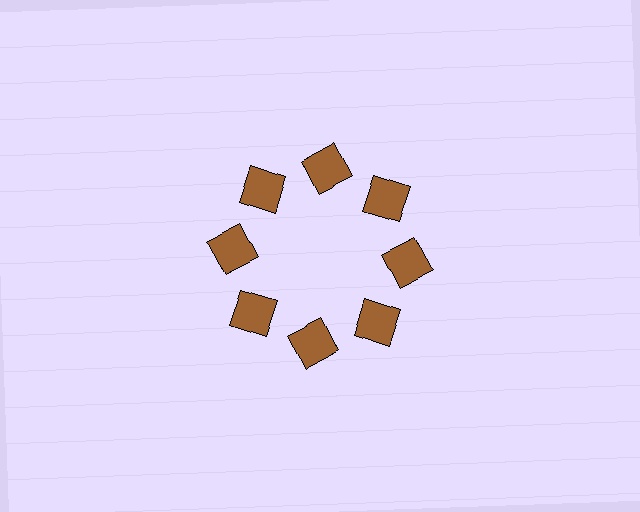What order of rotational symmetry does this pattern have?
This pattern has 8-fold rotational symmetry.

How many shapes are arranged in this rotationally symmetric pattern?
There are 8 shapes, arranged in 8 groups of 1.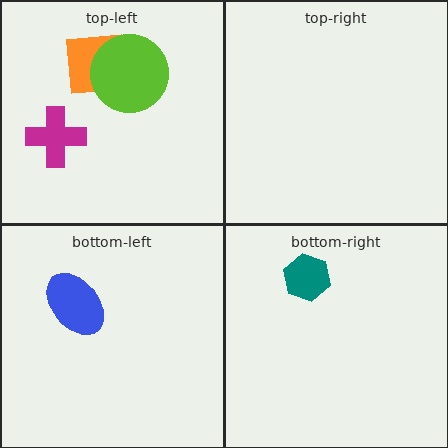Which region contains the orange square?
The top-left region.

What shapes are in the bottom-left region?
The blue ellipse.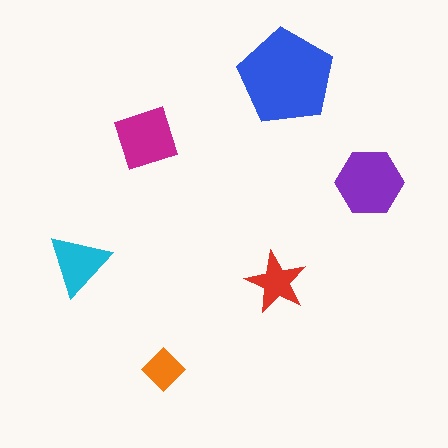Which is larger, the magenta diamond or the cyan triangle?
The magenta diamond.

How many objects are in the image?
There are 6 objects in the image.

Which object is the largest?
The blue pentagon.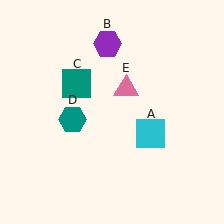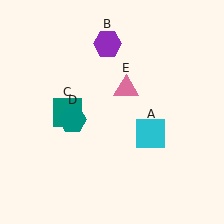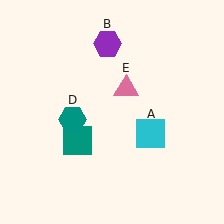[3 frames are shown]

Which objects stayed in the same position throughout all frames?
Cyan square (object A) and purple hexagon (object B) and teal hexagon (object D) and pink triangle (object E) remained stationary.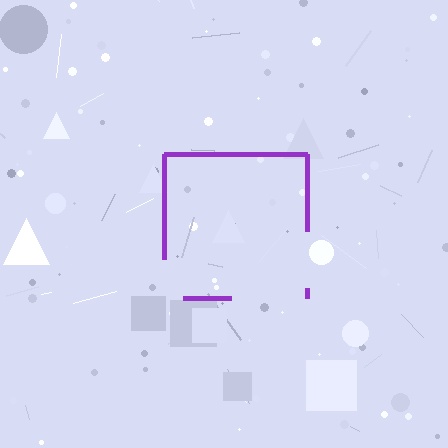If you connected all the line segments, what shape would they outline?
They would outline a square.